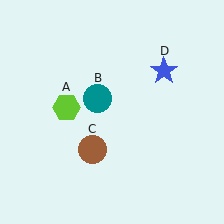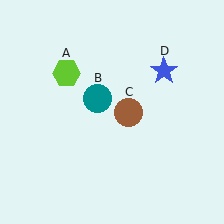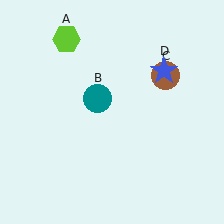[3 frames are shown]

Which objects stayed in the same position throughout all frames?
Teal circle (object B) and blue star (object D) remained stationary.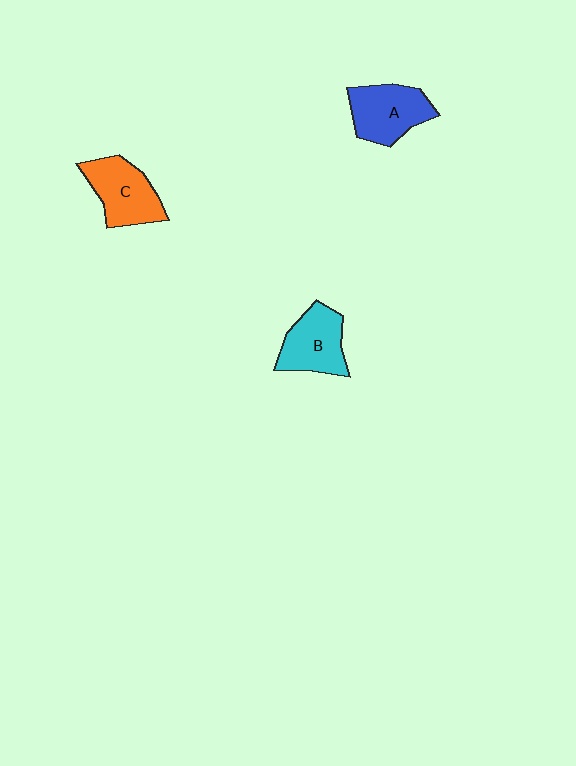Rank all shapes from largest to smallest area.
From largest to smallest: A (blue), C (orange), B (cyan).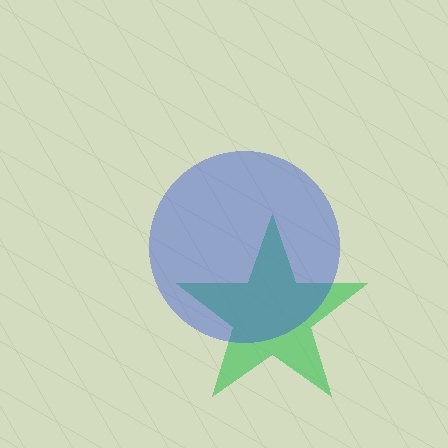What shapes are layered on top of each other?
The layered shapes are: a green star, a blue circle.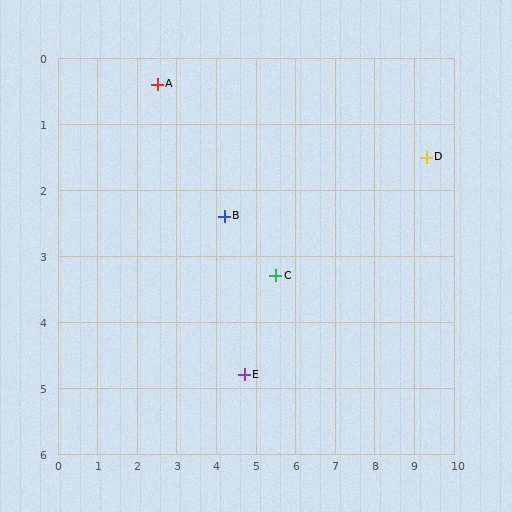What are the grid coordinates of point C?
Point C is at approximately (5.5, 3.3).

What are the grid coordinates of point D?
Point D is at approximately (9.3, 1.5).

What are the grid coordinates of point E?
Point E is at approximately (4.7, 4.8).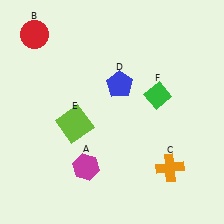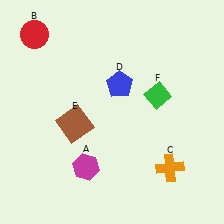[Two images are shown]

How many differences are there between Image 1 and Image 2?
There is 1 difference between the two images.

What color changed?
The square (E) changed from lime in Image 1 to brown in Image 2.